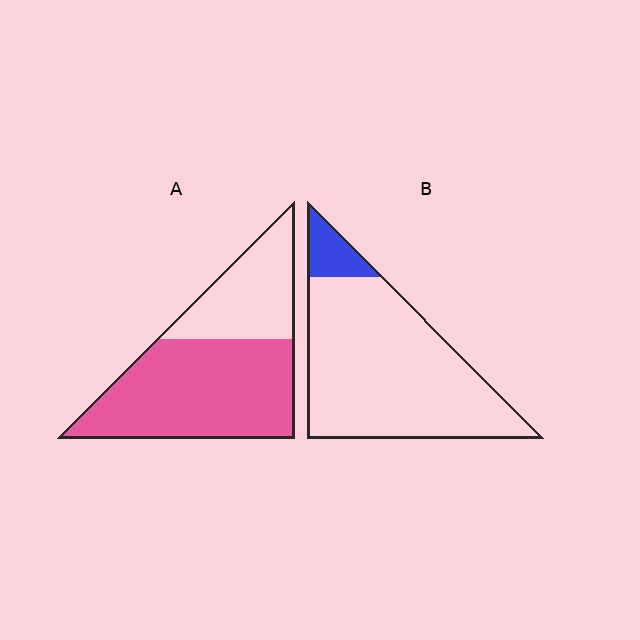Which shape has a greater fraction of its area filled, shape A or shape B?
Shape A.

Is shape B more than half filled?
No.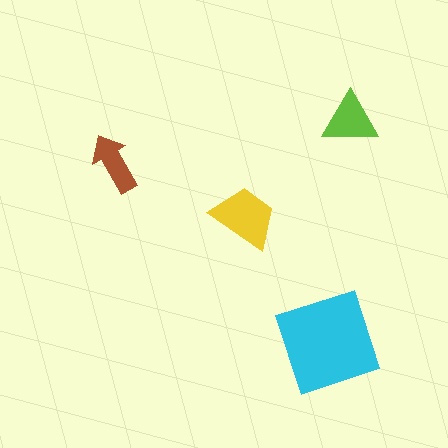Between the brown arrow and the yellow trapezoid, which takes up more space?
The yellow trapezoid.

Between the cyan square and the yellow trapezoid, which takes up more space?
The cyan square.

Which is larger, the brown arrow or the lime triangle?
The lime triangle.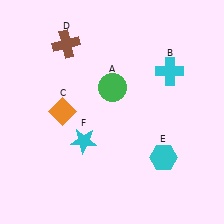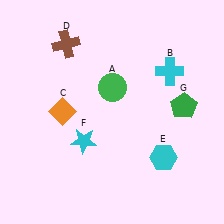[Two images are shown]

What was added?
A green pentagon (G) was added in Image 2.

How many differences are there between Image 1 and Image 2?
There is 1 difference between the two images.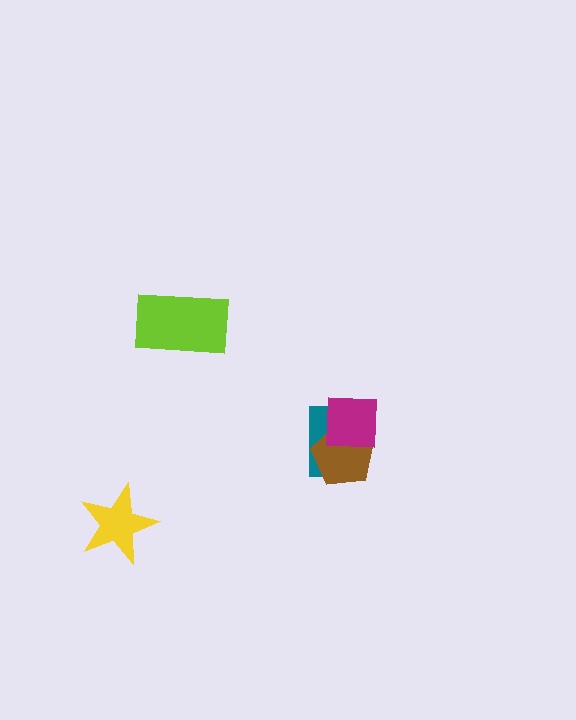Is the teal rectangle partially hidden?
Yes, it is partially covered by another shape.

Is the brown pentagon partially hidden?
Yes, it is partially covered by another shape.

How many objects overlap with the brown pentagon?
2 objects overlap with the brown pentagon.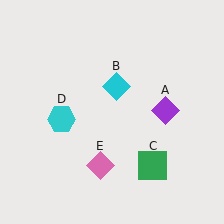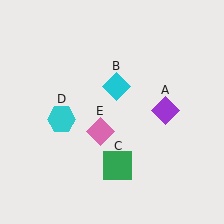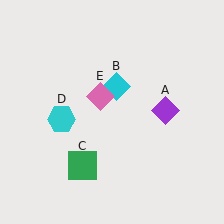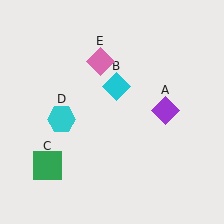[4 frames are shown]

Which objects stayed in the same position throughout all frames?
Purple diamond (object A) and cyan diamond (object B) and cyan hexagon (object D) remained stationary.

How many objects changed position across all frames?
2 objects changed position: green square (object C), pink diamond (object E).